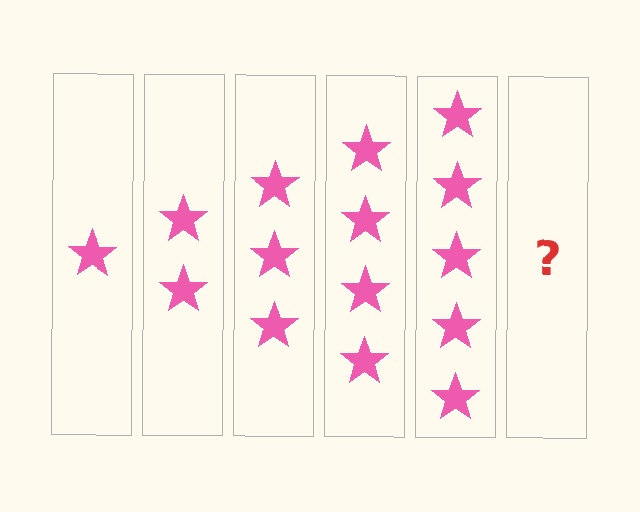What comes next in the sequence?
The next element should be 6 stars.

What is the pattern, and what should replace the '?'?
The pattern is that each step adds one more star. The '?' should be 6 stars.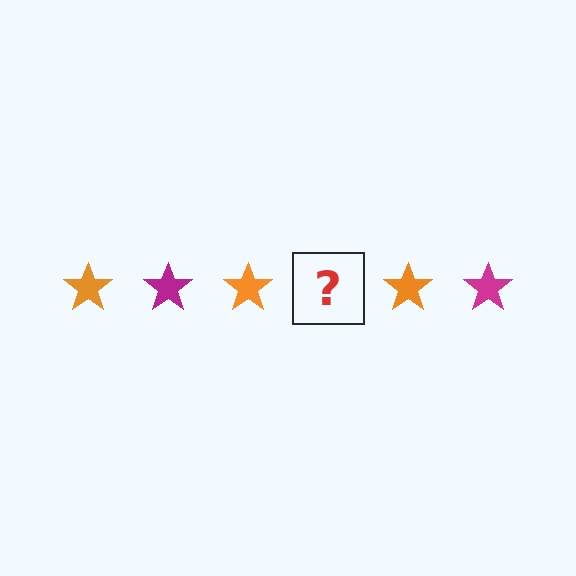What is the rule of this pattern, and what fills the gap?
The rule is that the pattern cycles through orange, magenta stars. The gap should be filled with a magenta star.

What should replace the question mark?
The question mark should be replaced with a magenta star.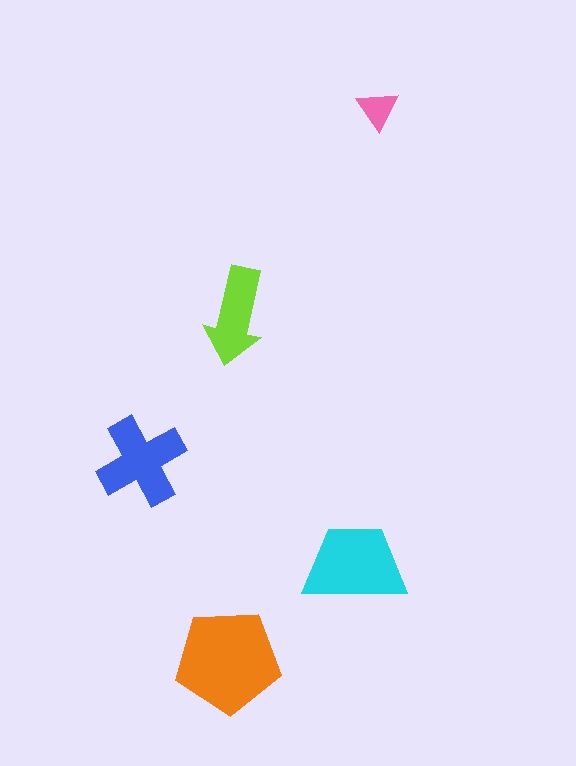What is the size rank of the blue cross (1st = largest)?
3rd.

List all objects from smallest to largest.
The pink triangle, the lime arrow, the blue cross, the cyan trapezoid, the orange pentagon.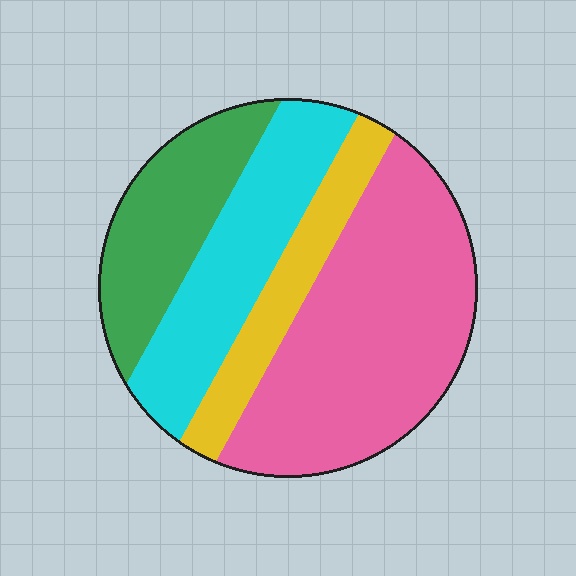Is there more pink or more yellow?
Pink.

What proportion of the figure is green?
Green takes up about one fifth (1/5) of the figure.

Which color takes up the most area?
Pink, at roughly 45%.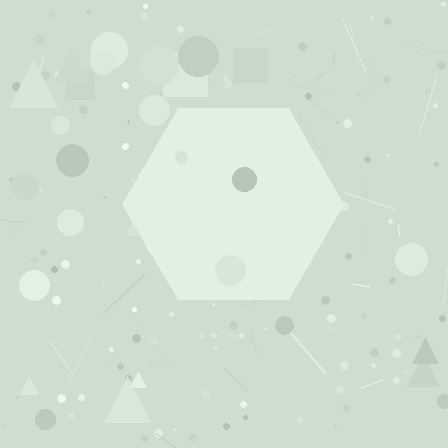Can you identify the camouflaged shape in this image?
The camouflaged shape is a hexagon.